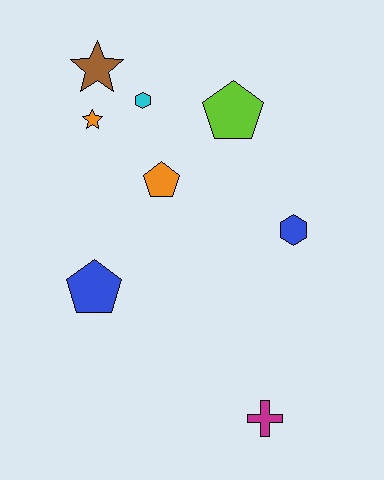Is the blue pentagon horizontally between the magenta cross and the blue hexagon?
No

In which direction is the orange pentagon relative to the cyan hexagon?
The orange pentagon is below the cyan hexagon.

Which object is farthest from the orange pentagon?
The magenta cross is farthest from the orange pentagon.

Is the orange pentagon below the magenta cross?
No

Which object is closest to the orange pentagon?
The cyan hexagon is closest to the orange pentagon.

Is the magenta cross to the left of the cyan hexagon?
No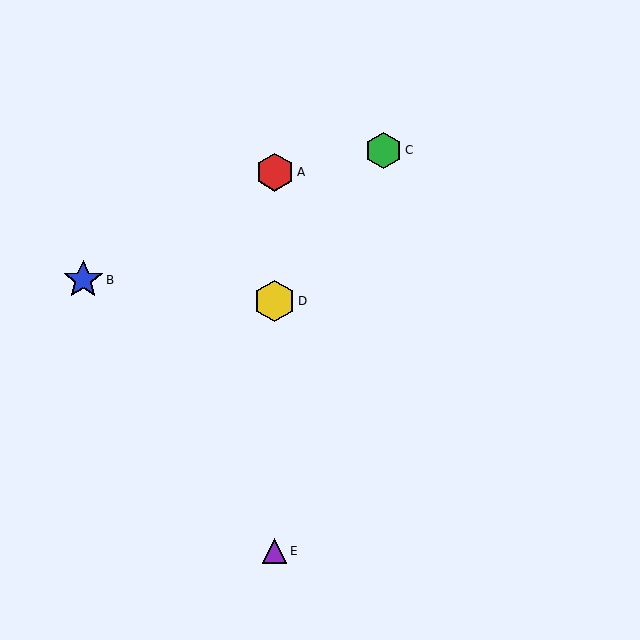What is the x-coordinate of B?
Object B is at x≈83.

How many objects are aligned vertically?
3 objects (A, D, E) are aligned vertically.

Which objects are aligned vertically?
Objects A, D, E are aligned vertically.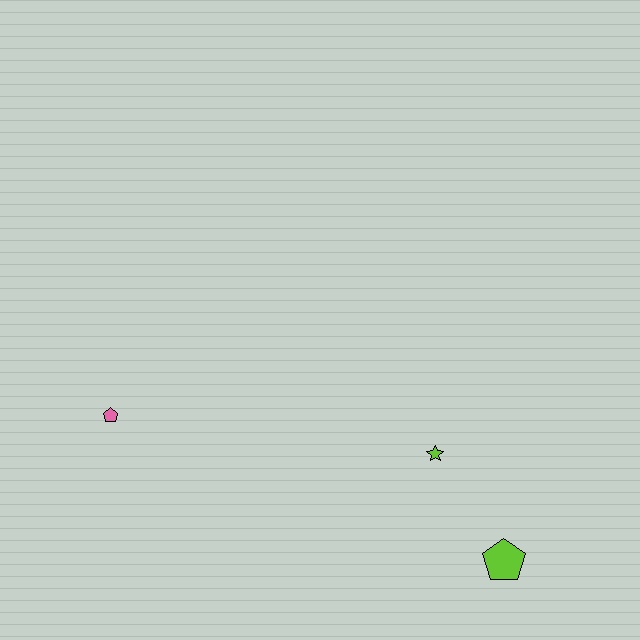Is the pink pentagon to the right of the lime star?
No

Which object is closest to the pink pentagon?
The lime star is closest to the pink pentagon.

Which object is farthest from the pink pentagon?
The lime pentagon is farthest from the pink pentagon.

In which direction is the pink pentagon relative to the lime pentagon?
The pink pentagon is to the left of the lime pentagon.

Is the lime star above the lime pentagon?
Yes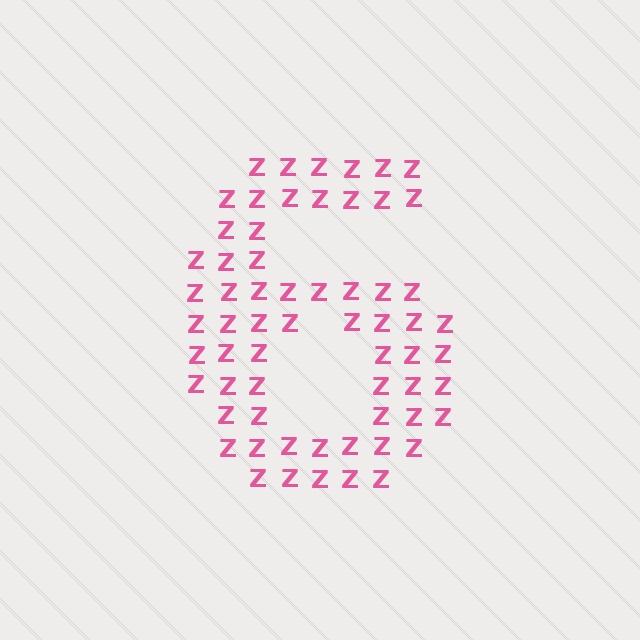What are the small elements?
The small elements are letter Z's.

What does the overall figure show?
The overall figure shows the digit 6.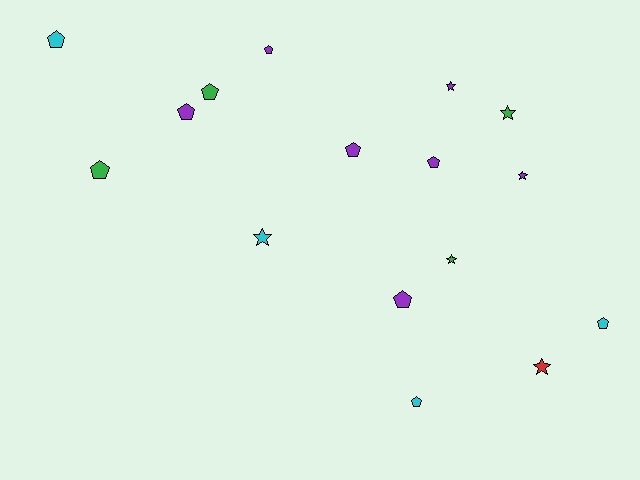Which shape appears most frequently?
Pentagon, with 10 objects.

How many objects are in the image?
There are 16 objects.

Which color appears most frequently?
Purple, with 7 objects.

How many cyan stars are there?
There is 1 cyan star.